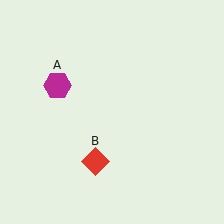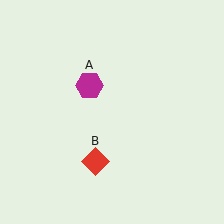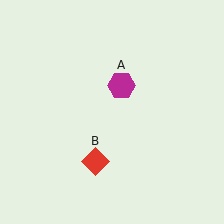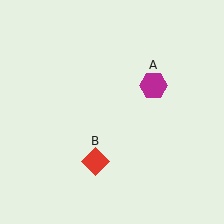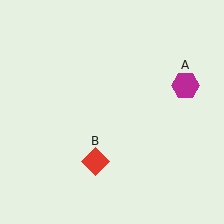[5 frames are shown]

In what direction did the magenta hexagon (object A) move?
The magenta hexagon (object A) moved right.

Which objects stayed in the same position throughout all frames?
Red diamond (object B) remained stationary.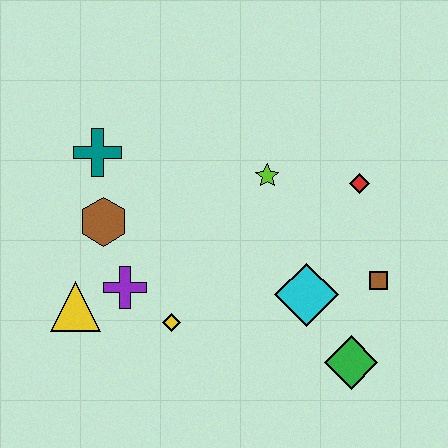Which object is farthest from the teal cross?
The green diamond is farthest from the teal cross.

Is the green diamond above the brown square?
No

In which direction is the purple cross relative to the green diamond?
The purple cross is to the left of the green diamond.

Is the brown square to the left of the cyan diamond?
No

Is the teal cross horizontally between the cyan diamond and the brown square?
No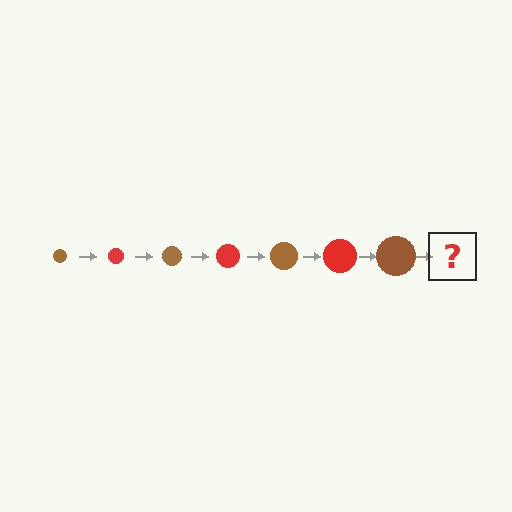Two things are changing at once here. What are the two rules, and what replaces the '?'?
The two rules are that the circle grows larger each step and the color cycles through brown and red. The '?' should be a red circle, larger than the previous one.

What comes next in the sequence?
The next element should be a red circle, larger than the previous one.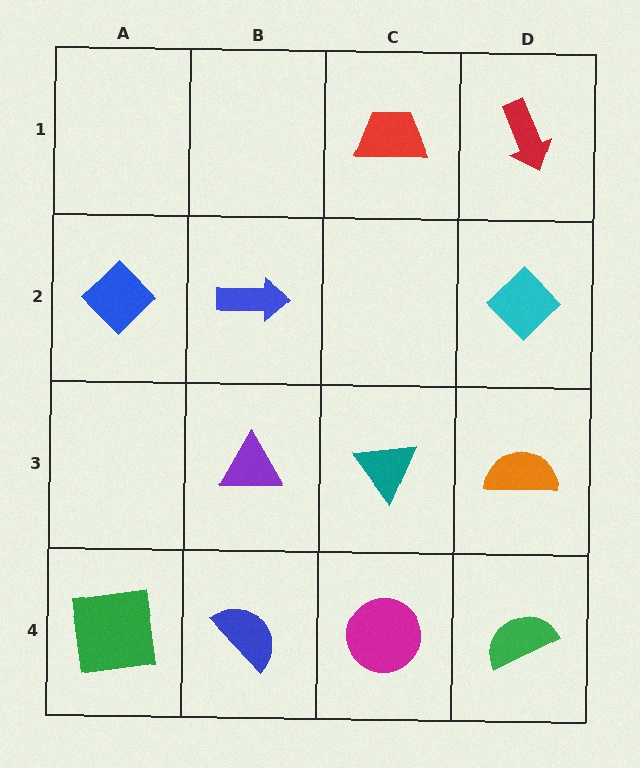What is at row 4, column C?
A magenta circle.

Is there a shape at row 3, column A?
No, that cell is empty.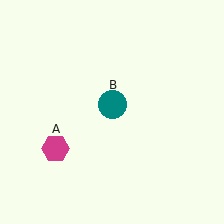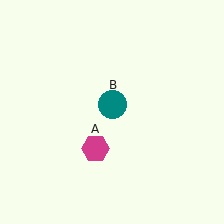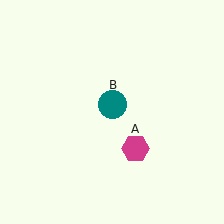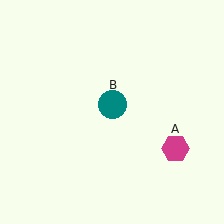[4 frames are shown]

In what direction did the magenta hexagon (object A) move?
The magenta hexagon (object A) moved right.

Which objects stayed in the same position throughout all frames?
Teal circle (object B) remained stationary.